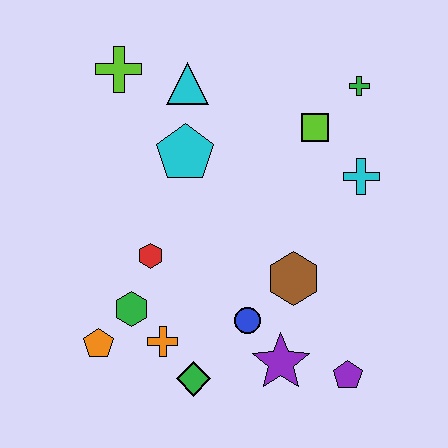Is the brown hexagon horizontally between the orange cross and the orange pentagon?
No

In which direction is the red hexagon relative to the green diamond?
The red hexagon is above the green diamond.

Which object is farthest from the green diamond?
The green cross is farthest from the green diamond.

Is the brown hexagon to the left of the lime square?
Yes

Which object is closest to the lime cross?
The cyan triangle is closest to the lime cross.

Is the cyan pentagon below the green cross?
Yes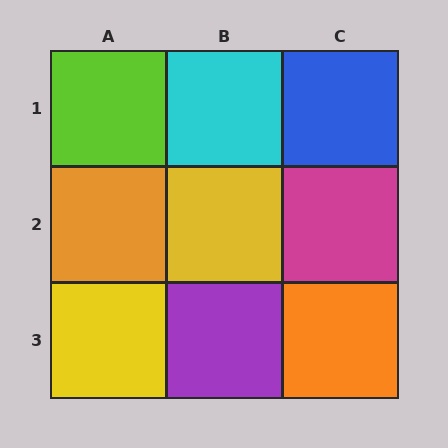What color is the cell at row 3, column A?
Yellow.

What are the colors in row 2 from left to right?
Orange, yellow, magenta.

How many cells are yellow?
2 cells are yellow.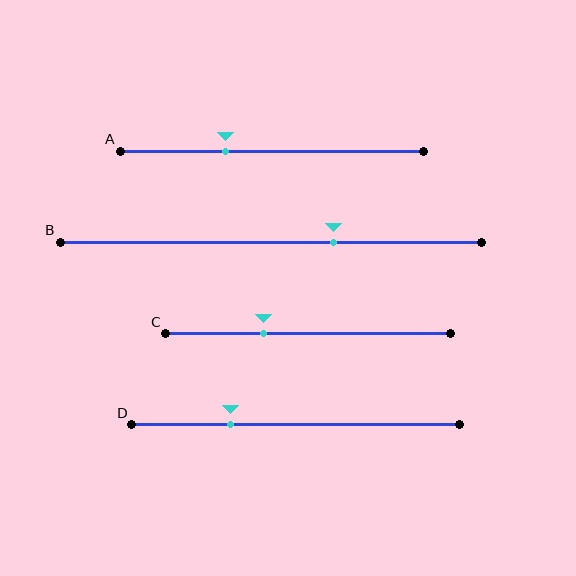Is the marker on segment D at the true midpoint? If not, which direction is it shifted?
No, the marker on segment D is shifted to the left by about 20% of the segment length.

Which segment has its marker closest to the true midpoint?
Segment B has its marker closest to the true midpoint.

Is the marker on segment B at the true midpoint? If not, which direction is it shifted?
No, the marker on segment B is shifted to the right by about 15% of the segment length.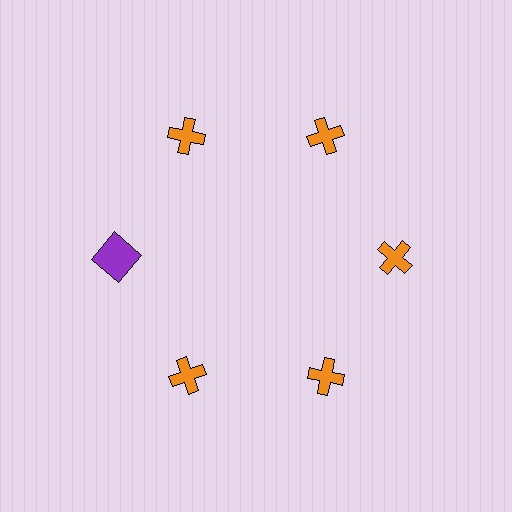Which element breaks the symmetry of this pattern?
The purple square at roughly the 9 o'clock position breaks the symmetry. All other shapes are orange crosses.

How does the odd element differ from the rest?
It differs in both color (purple instead of orange) and shape (square instead of cross).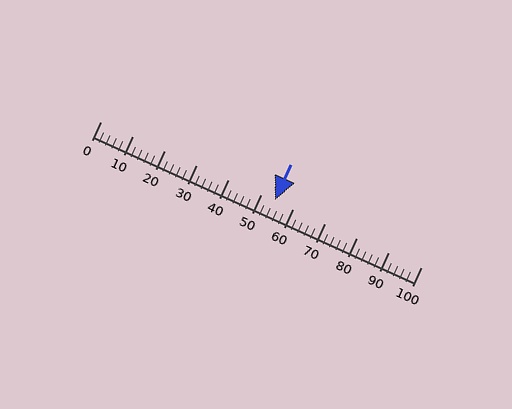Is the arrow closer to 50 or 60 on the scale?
The arrow is closer to 50.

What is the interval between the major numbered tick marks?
The major tick marks are spaced 10 units apart.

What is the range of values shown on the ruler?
The ruler shows values from 0 to 100.